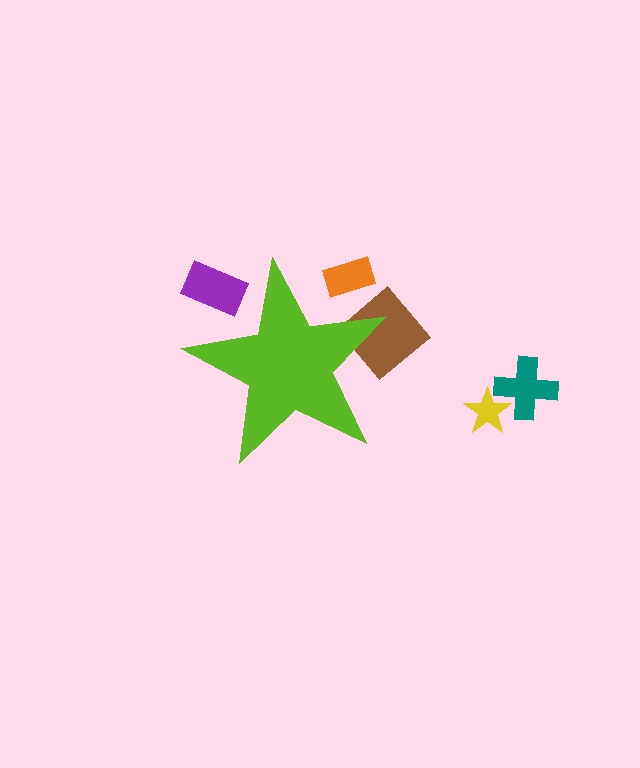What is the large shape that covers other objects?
A lime star.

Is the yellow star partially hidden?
No, the yellow star is fully visible.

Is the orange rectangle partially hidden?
Yes, the orange rectangle is partially hidden behind the lime star.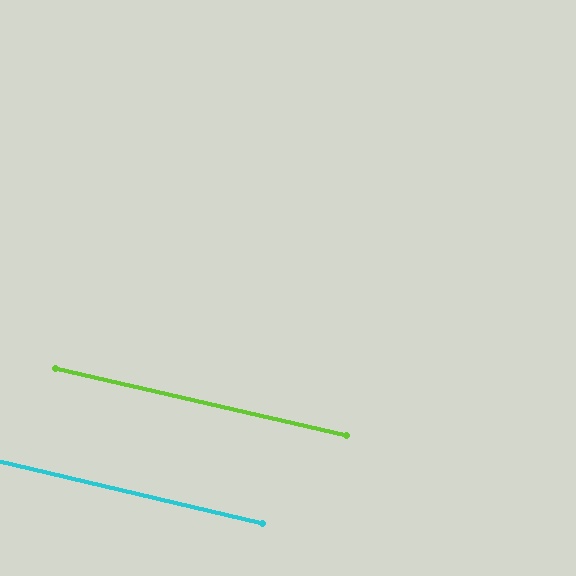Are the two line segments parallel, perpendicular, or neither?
Parallel — their directions differ by only 0.4°.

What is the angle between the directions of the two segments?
Approximately 0 degrees.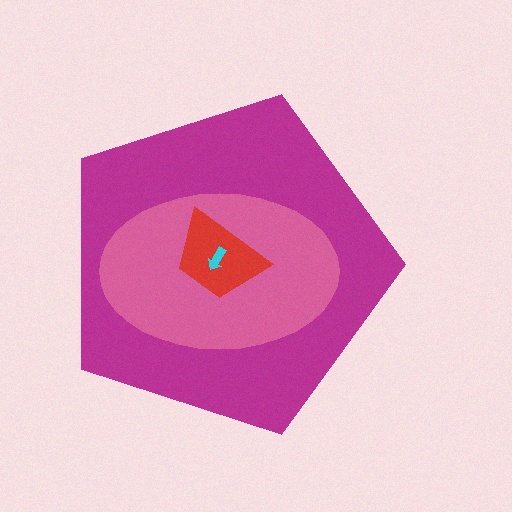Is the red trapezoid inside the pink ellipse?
Yes.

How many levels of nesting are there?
4.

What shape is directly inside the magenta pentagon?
The pink ellipse.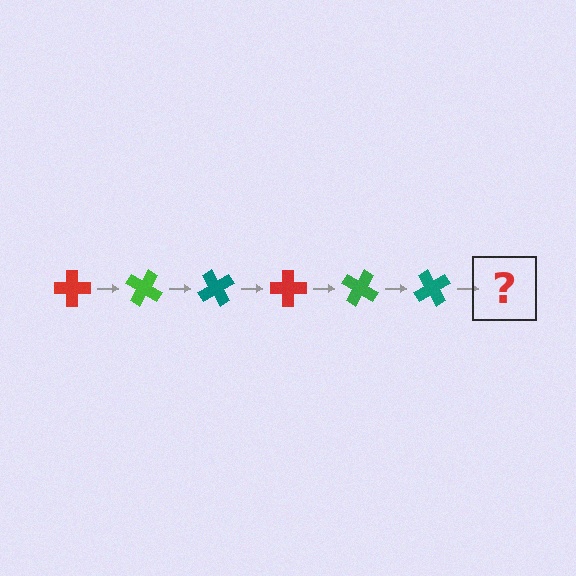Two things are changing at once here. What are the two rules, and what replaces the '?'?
The two rules are that it rotates 30 degrees each step and the color cycles through red, green, and teal. The '?' should be a red cross, rotated 180 degrees from the start.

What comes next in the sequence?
The next element should be a red cross, rotated 180 degrees from the start.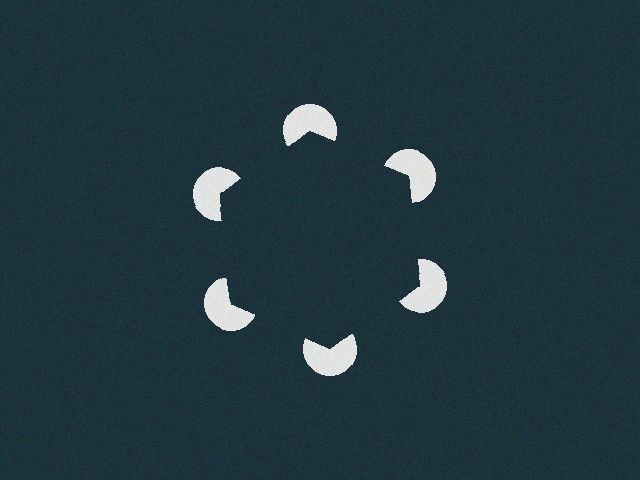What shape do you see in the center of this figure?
An illusory hexagon — its edges are inferred from the aligned wedge cuts in the pac-man discs, not physically drawn.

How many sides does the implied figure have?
6 sides.